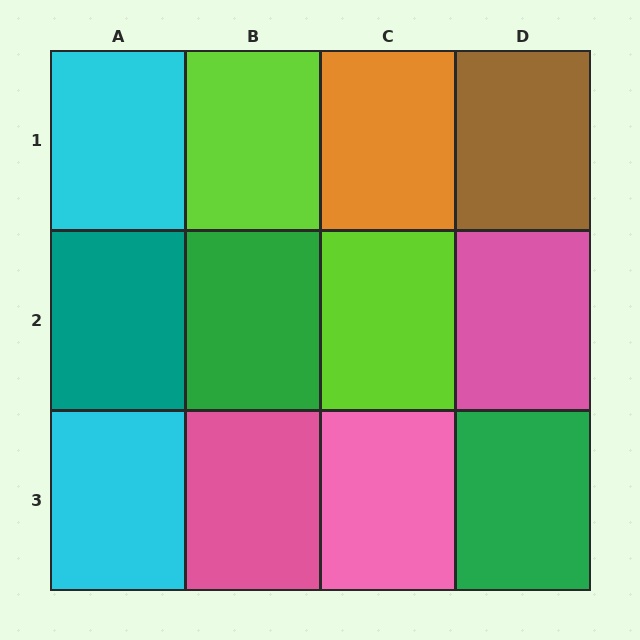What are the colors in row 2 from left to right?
Teal, green, lime, pink.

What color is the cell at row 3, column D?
Green.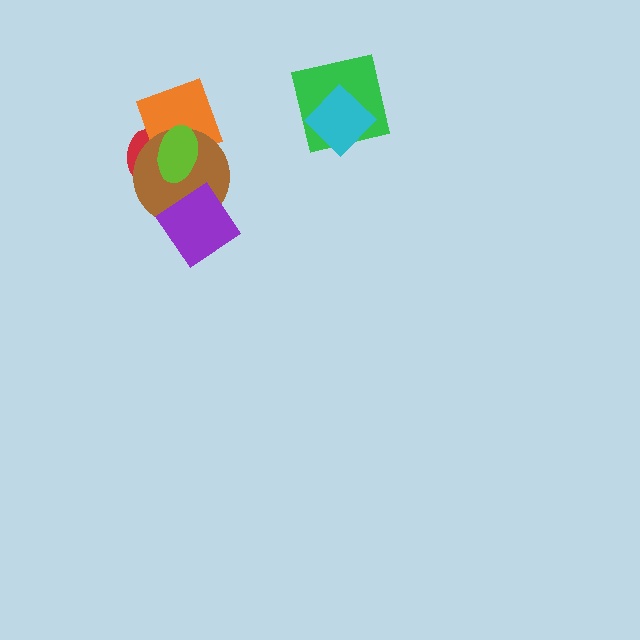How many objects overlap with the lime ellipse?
3 objects overlap with the lime ellipse.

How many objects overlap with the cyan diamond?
1 object overlaps with the cyan diamond.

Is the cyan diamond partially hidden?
No, no other shape covers it.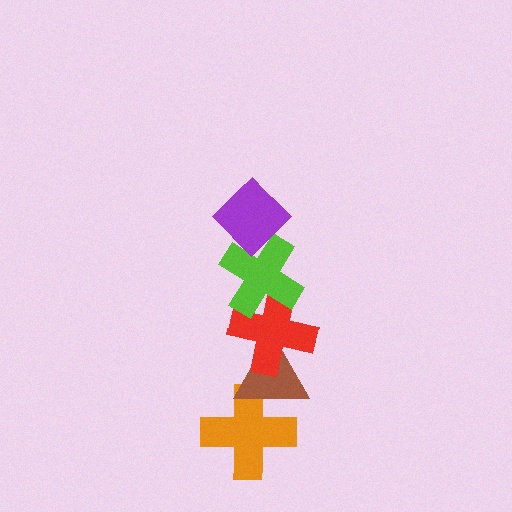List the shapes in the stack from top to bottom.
From top to bottom: the purple diamond, the lime cross, the red cross, the brown triangle, the orange cross.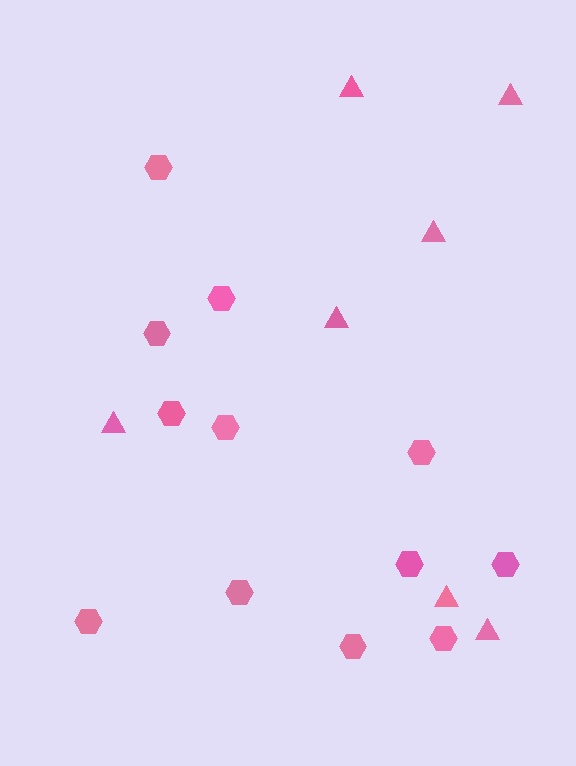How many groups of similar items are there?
There are 2 groups: one group of triangles (7) and one group of hexagons (12).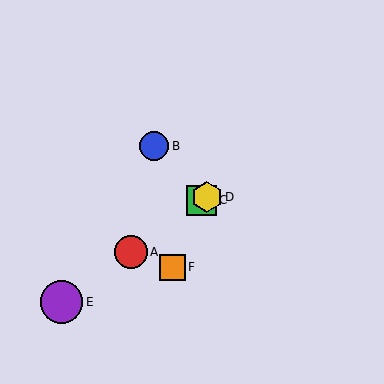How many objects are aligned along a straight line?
4 objects (A, C, D, E) are aligned along a straight line.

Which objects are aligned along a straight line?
Objects A, C, D, E are aligned along a straight line.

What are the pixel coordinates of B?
Object B is at (154, 146).